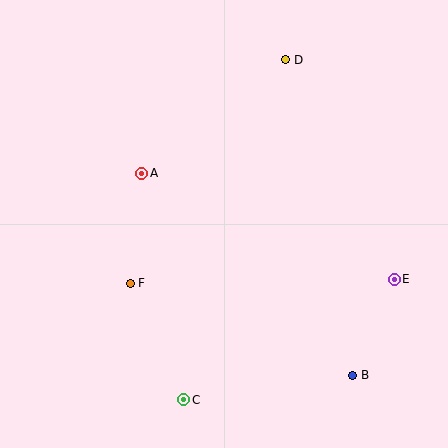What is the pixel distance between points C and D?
The distance between C and D is 355 pixels.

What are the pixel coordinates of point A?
Point A is at (142, 173).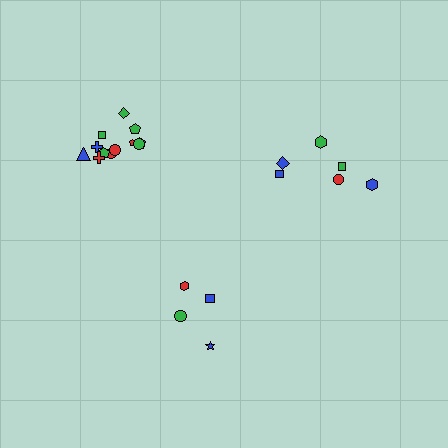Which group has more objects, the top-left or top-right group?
The top-left group.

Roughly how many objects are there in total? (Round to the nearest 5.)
Roughly 20 objects in total.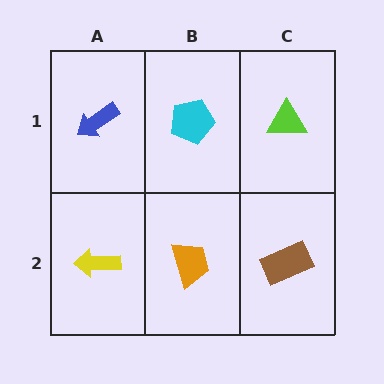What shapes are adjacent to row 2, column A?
A blue arrow (row 1, column A), an orange trapezoid (row 2, column B).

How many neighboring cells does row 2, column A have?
2.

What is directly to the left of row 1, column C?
A cyan pentagon.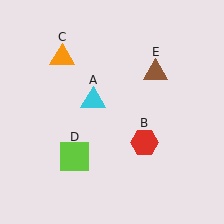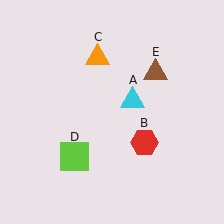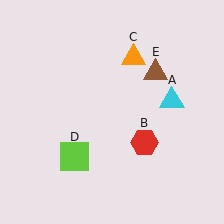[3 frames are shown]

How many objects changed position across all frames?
2 objects changed position: cyan triangle (object A), orange triangle (object C).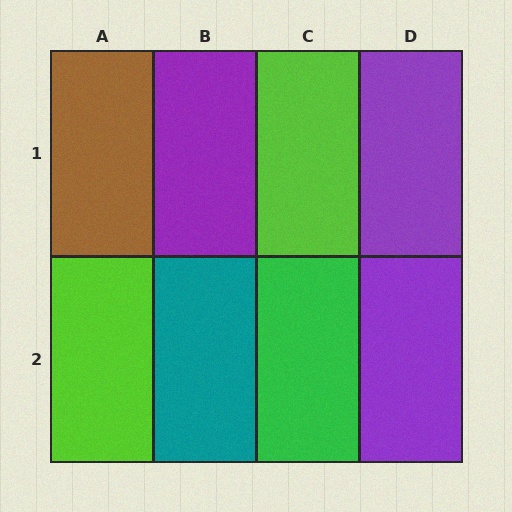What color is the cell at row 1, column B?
Purple.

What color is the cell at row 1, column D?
Purple.